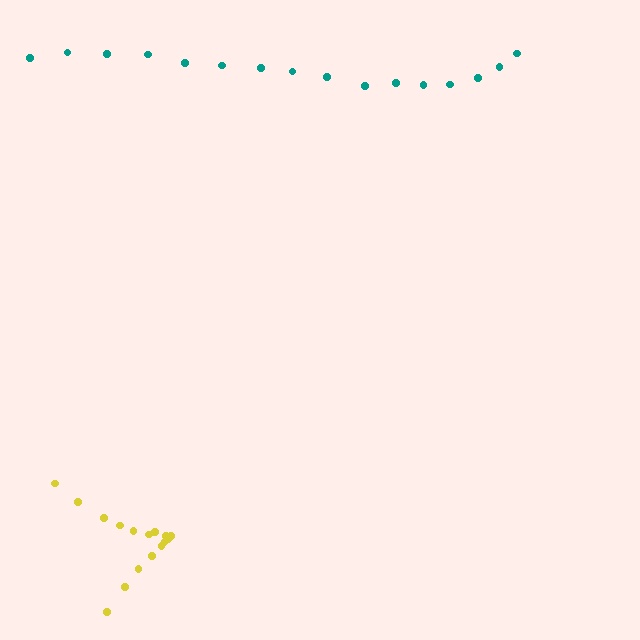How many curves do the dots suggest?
There are 2 distinct paths.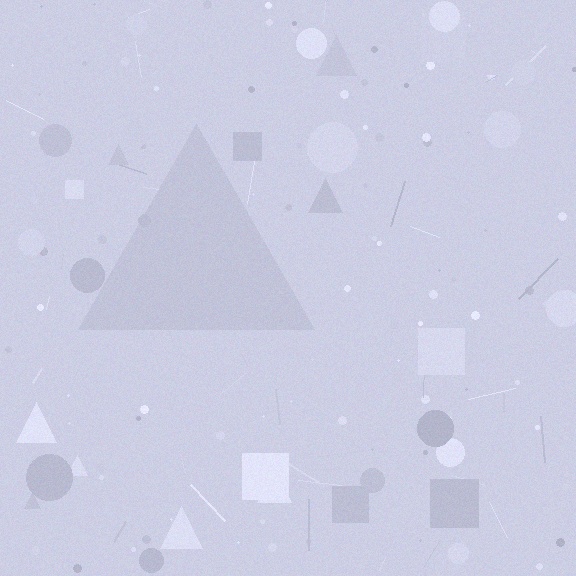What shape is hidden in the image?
A triangle is hidden in the image.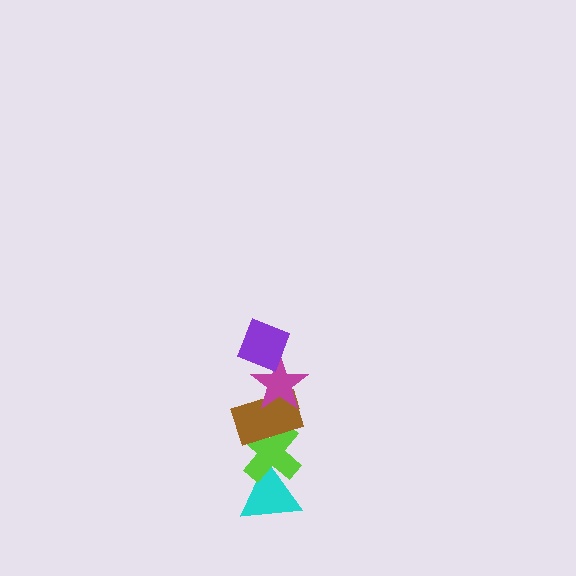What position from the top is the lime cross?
The lime cross is 4th from the top.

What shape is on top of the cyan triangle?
The lime cross is on top of the cyan triangle.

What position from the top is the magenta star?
The magenta star is 2nd from the top.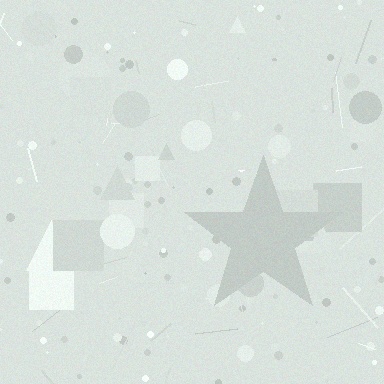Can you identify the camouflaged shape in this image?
The camouflaged shape is a star.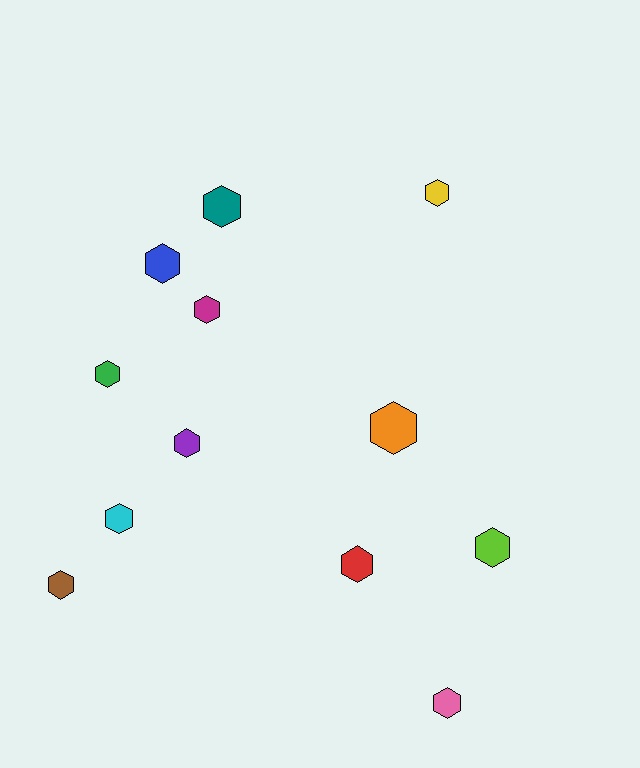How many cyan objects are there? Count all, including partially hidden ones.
There is 1 cyan object.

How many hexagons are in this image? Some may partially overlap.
There are 12 hexagons.